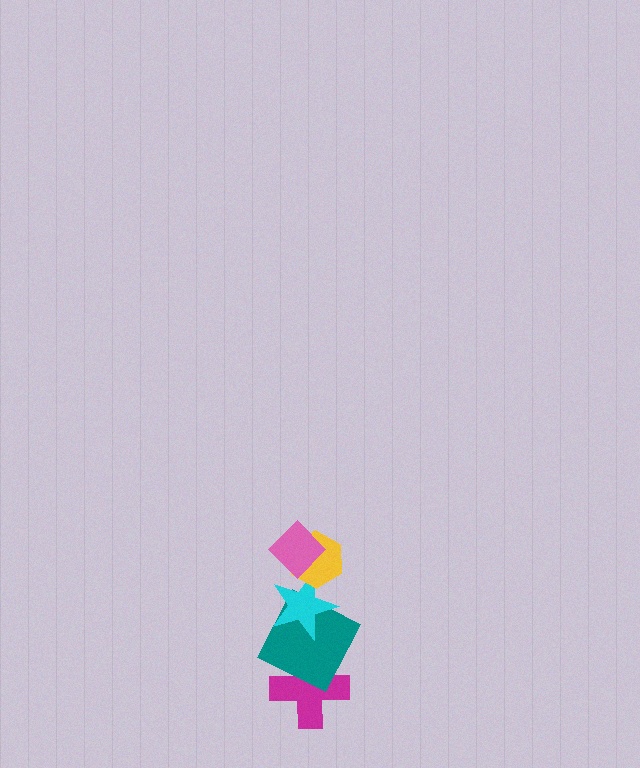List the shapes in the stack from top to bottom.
From top to bottom: the pink diamond, the yellow hexagon, the cyan star, the teal square, the magenta cross.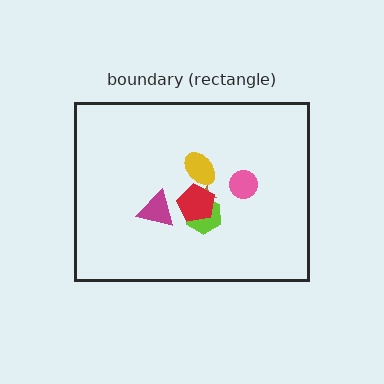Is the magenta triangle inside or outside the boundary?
Inside.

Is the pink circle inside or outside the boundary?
Inside.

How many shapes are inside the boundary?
6 inside, 0 outside.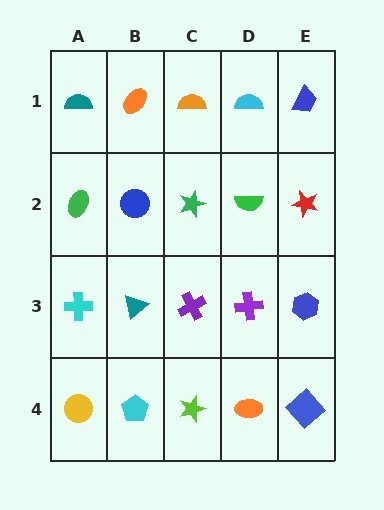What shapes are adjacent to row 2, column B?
An orange ellipse (row 1, column B), a teal triangle (row 3, column B), a green ellipse (row 2, column A), a green star (row 2, column C).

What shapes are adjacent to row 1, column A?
A green ellipse (row 2, column A), an orange ellipse (row 1, column B).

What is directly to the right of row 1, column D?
A blue trapezoid.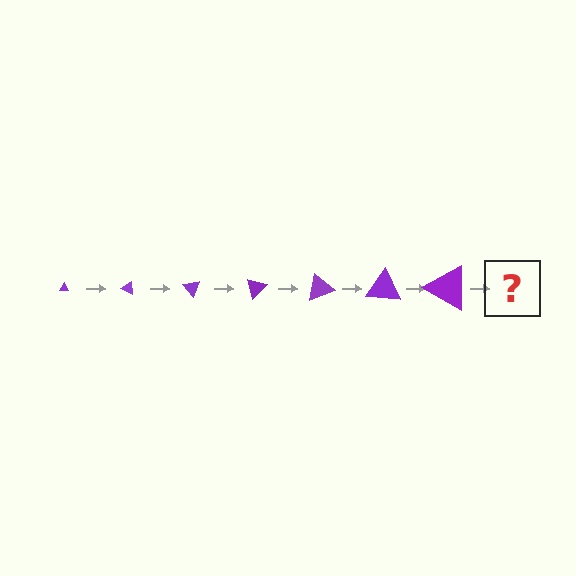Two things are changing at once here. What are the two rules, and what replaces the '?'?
The two rules are that the triangle grows larger each step and it rotates 25 degrees each step. The '?' should be a triangle, larger than the previous one and rotated 175 degrees from the start.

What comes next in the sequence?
The next element should be a triangle, larger than the previous one and rotated 175 degrees from the start.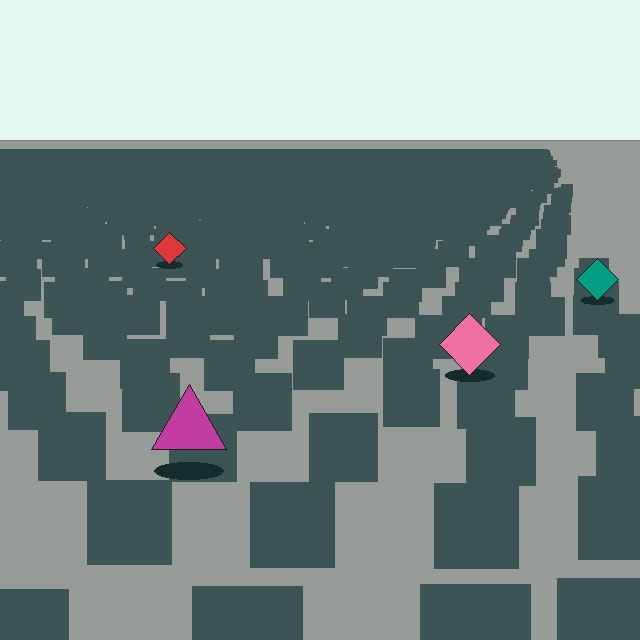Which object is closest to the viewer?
The magenta triangle is closest. The texture marks near it are larger and more spread out.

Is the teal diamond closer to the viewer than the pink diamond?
No. The pink diamond is closer — you can tell from the texture gradient: the ground texture is coarser near it.